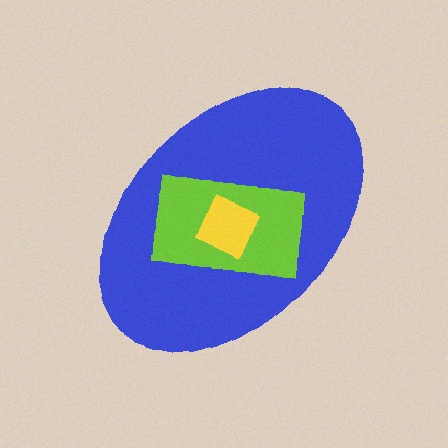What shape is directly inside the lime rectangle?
The yellow square.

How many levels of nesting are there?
3.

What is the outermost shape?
The blue ellipse.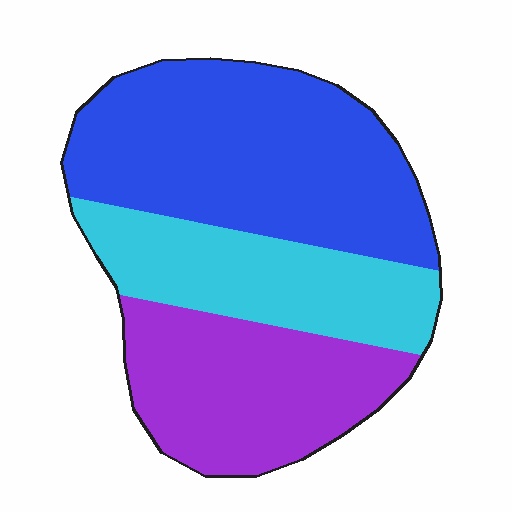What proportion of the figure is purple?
Purple covers 30% of the figure.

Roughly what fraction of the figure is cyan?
Cyan takes up about one quarter (1/4) of the figure.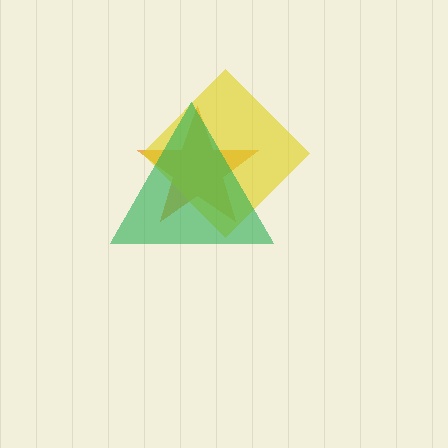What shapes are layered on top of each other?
The layered shapes are: an orange star, a yellow diamond, a green triangle.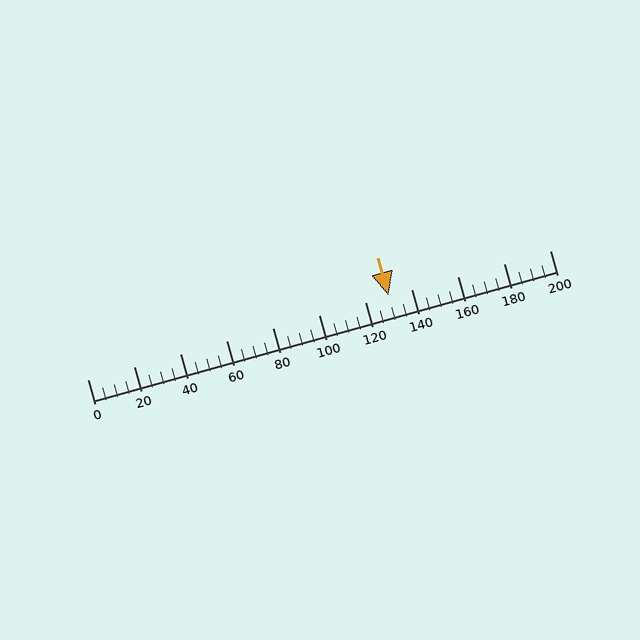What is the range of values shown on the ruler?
The ruler shows values from 0 to 200.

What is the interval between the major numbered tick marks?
The major tick marks are spaced 20 units apart.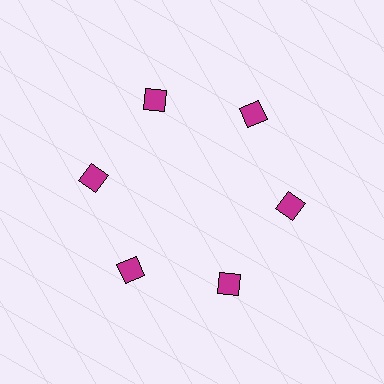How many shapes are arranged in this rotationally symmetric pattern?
There are 6 shapes, arranged in 6 groups of 1.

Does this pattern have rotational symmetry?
Yes, this pattern has 6-fold rotational symmetry. It looks the same after rotating 60 degrees around the center.